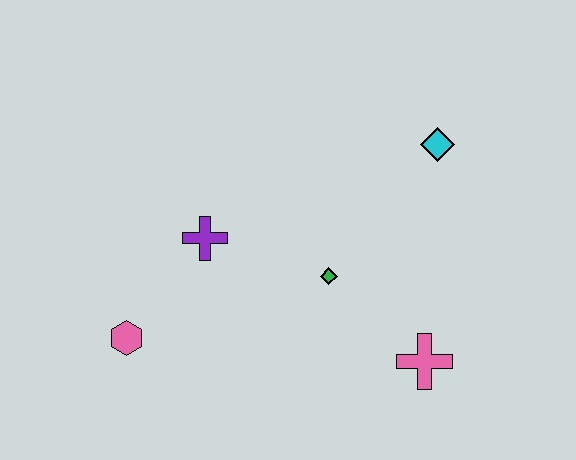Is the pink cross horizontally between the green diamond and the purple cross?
No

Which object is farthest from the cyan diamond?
The pink hexagon is farthest from the cyan diamond.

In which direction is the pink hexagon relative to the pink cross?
The pink hexagon is to the left of the pink cross.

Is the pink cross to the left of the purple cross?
No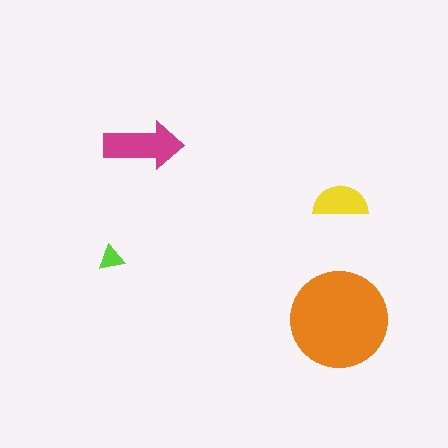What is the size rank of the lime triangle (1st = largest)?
4th.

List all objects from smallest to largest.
The lime triangle, the yellow semicircle, the magenta arrow, the orange circle.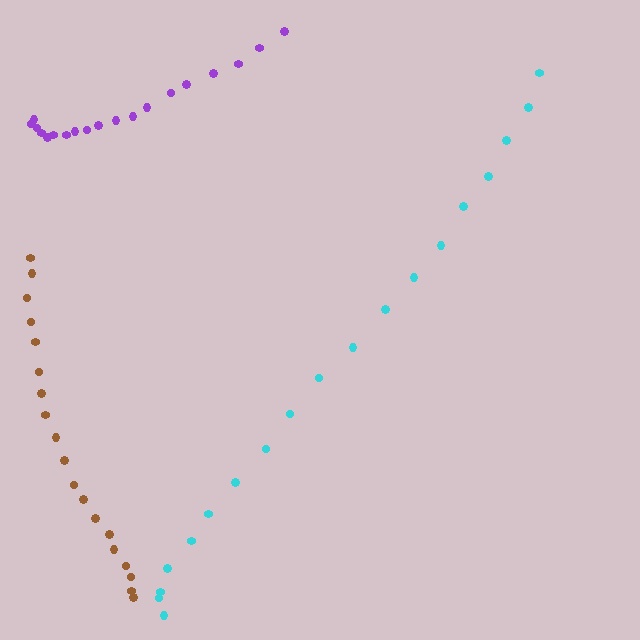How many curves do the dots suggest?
There are 3 distinct paths.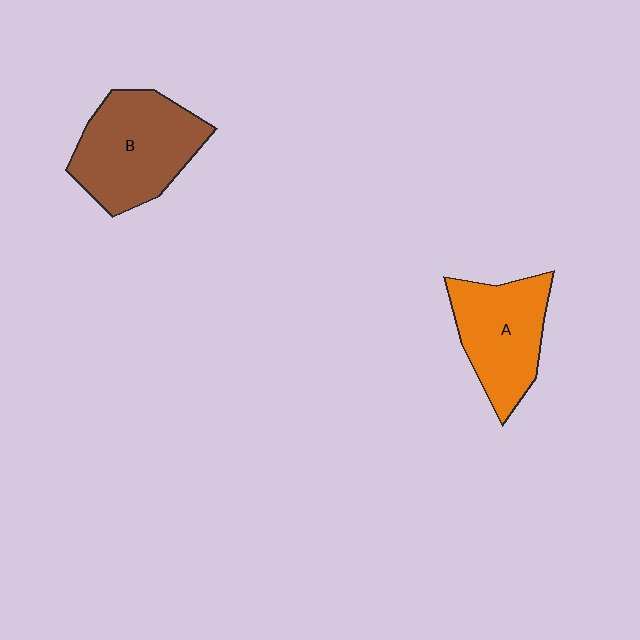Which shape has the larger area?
Shape B (brown).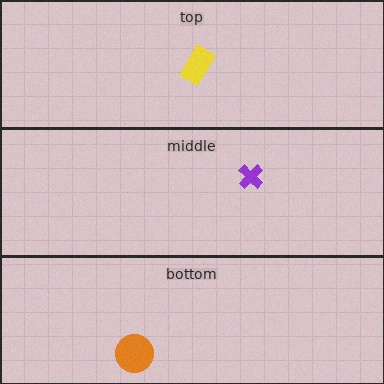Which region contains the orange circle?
The bottom region.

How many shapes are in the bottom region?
1.